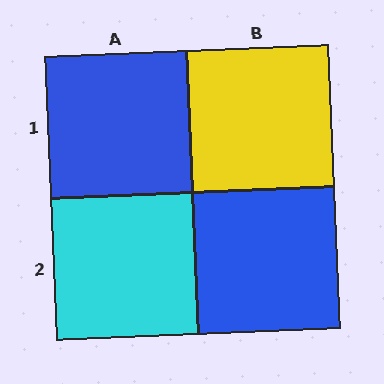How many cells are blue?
2 cells are blue.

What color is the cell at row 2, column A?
Cyan.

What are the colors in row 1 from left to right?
Blue, yellow.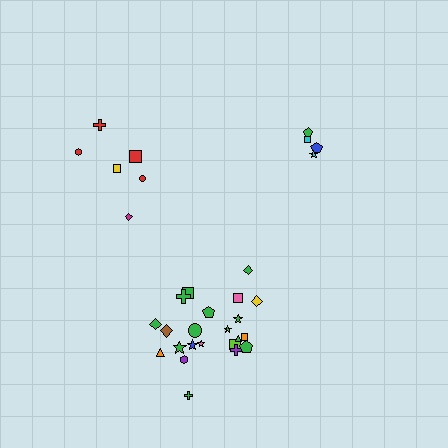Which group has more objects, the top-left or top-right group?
The top-left group.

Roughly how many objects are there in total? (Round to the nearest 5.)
Roughly 30 objects in total.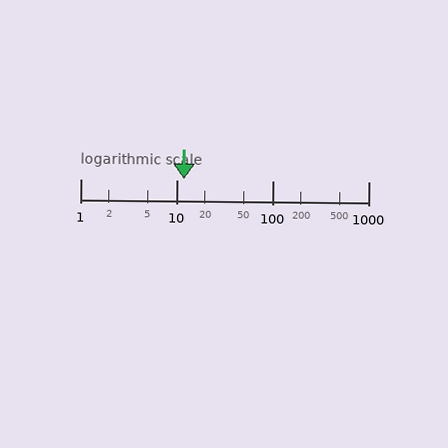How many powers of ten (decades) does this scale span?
The scale spans 3 decades, from 1 to 1000.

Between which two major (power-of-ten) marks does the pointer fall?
The pointer is between 10 and 100.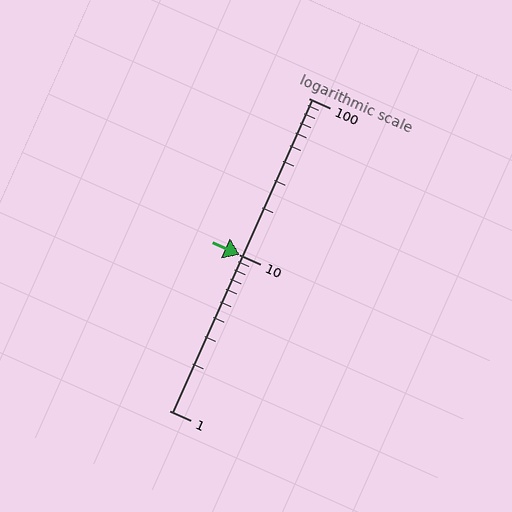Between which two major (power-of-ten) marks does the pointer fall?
The pointer is between 1 and 10.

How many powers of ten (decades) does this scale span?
The scale spans 2 decades, from 1 to 100.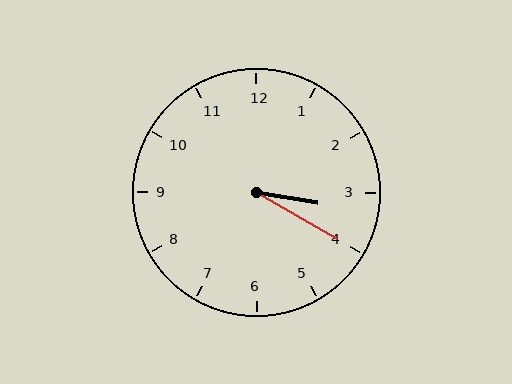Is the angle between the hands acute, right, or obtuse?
It is acute.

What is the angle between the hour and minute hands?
Approximately 20 degrees.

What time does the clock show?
3:20.